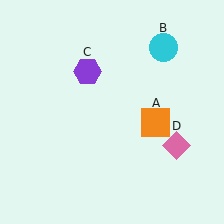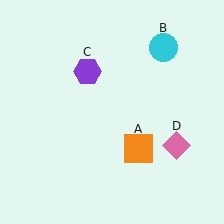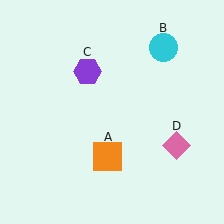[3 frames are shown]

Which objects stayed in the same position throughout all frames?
Cyan circle (object B) and purple hexagon (object C) and pink diamond (object D) remained stationary.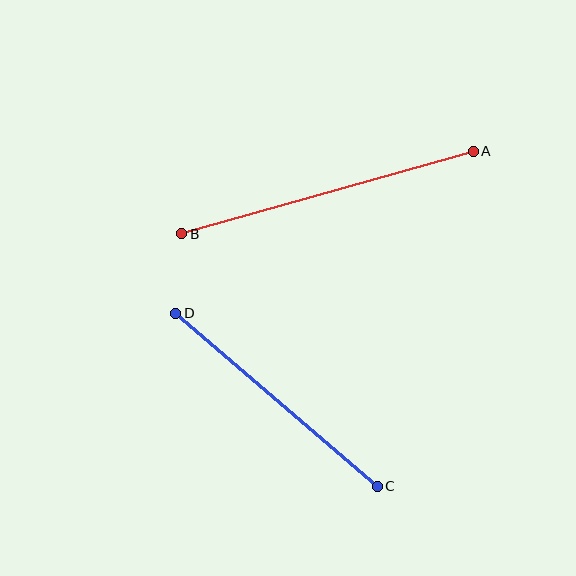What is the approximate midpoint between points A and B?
The midpoint is at approximately (328, 193) pixels.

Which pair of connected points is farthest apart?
Points A and B are farthest apart.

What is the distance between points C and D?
The distance is approximately 266 pixels.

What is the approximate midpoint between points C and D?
The midpoint is at approximately (276, 400) pixels.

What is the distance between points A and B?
The distance is approximately 303 pixels.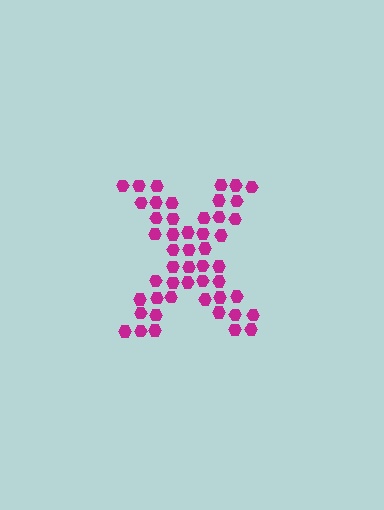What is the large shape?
The large shape is the letter X.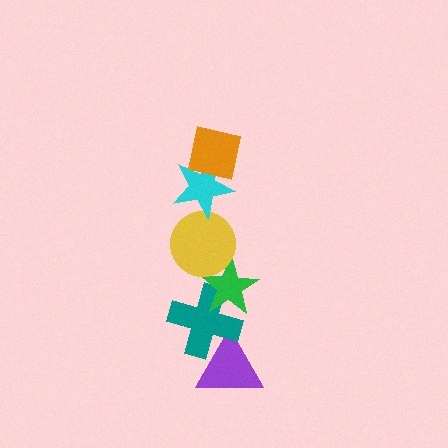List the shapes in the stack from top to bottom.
From top to bottom: the orange square, the cyan star, the yellow circle, the green star, the teal cross, the purple triangle.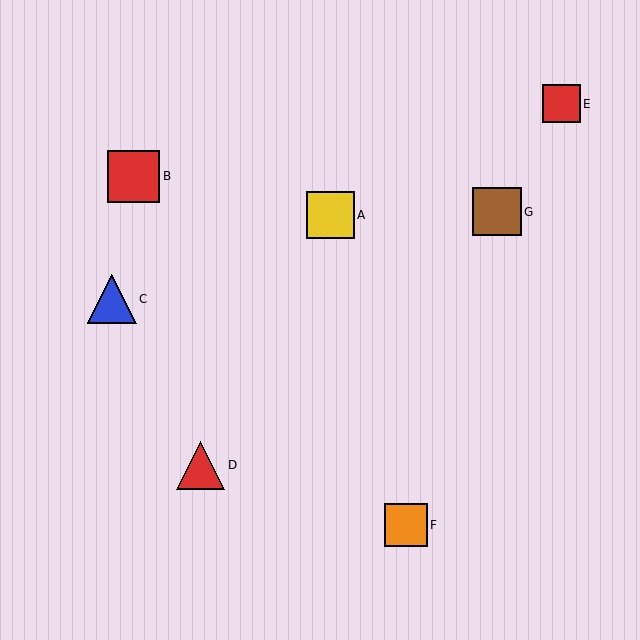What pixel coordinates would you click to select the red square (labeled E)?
Click at (561, 104) to select the red square E.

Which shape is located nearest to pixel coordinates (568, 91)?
The red square (labeled E) at (561, 104) is nearest to that location.